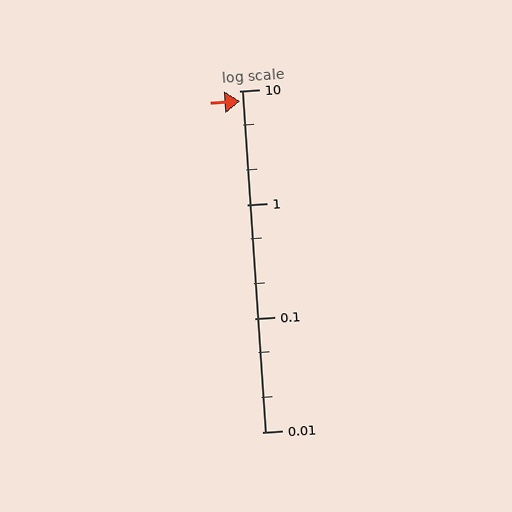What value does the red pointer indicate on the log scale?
The pointer indicates approximately 8.1.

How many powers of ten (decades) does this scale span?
The scale spans 3 decades, from 0.01 to 10.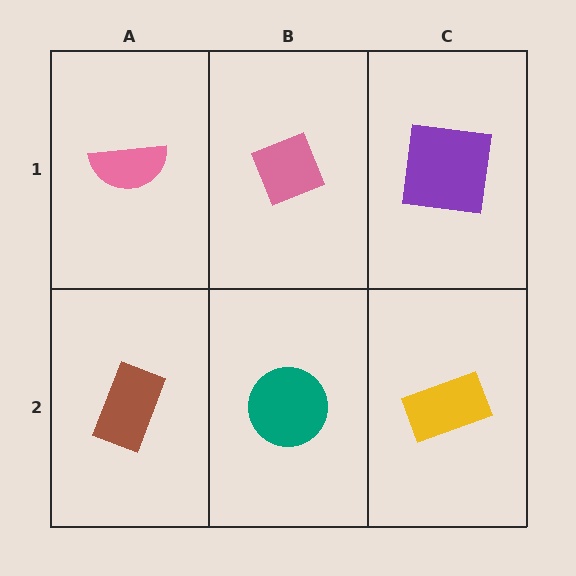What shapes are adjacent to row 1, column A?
A brown rectangle (row 2, column A), a pink diamond (row 1, column B).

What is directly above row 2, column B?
A pink diamond.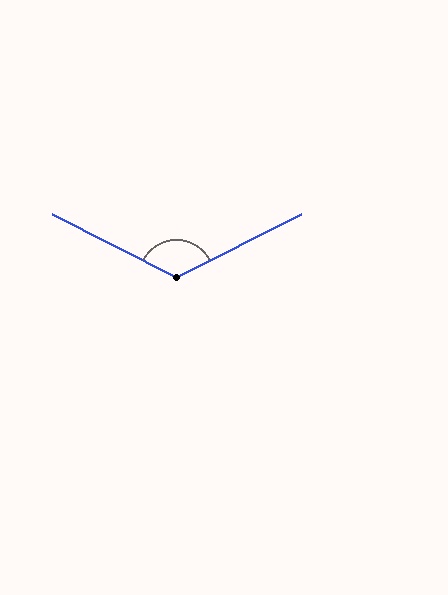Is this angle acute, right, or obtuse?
It is obtuse.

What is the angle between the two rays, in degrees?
Approximately 126 degrees.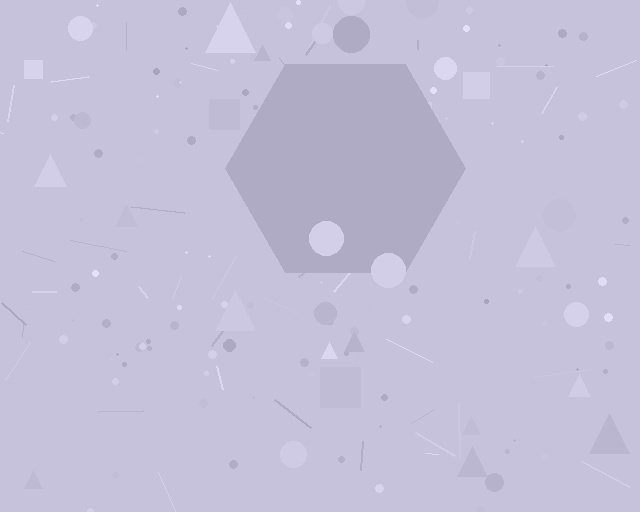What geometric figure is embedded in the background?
A hexagon is embedded in the background.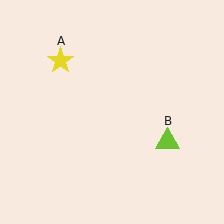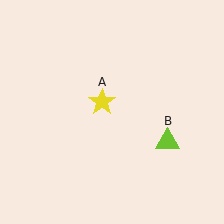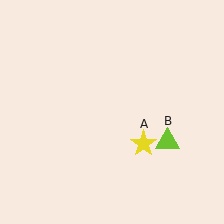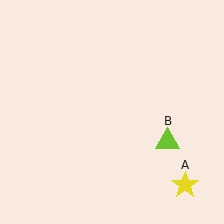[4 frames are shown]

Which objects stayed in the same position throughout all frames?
Lime triangle (object B) remained stationary.